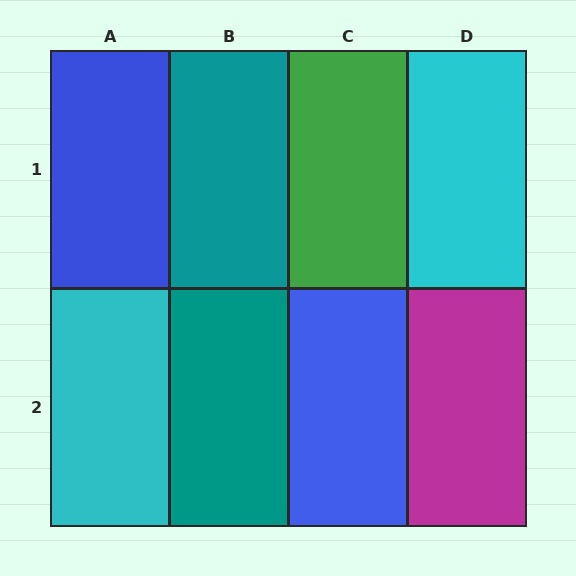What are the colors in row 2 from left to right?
Cyan, teal, blue, magenta.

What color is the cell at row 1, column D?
Cyan.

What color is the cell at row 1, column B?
Teal.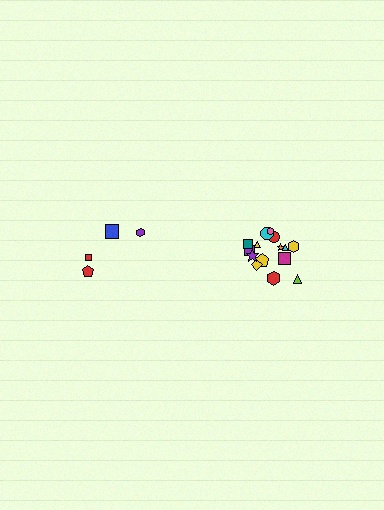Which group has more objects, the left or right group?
The right group.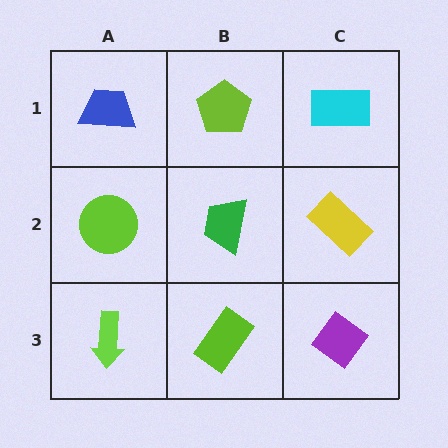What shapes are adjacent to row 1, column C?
A yellow rectangle (row 2, column C), a lime pentagon (row 1, column B).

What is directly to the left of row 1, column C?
A lime pentagon.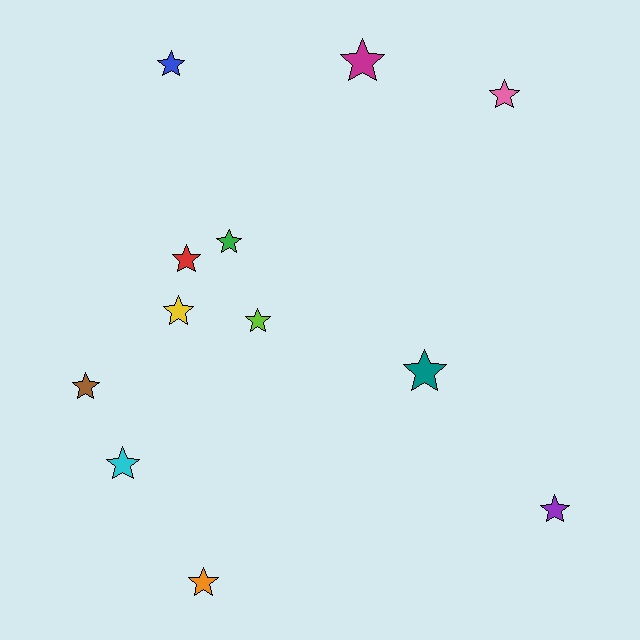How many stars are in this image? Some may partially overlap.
There are 12 stars.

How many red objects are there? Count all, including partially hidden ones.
There is 1 red object.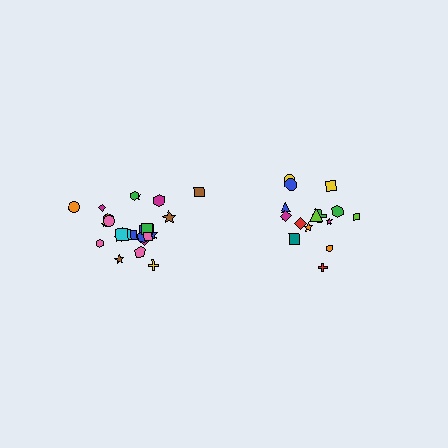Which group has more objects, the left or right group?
The left group.